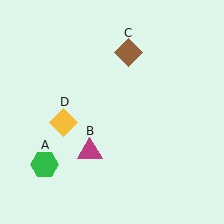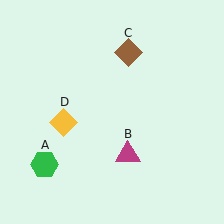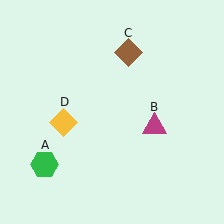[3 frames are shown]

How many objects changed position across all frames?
1 object changed position: magenta triangle (object B).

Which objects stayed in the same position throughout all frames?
Green hexagon (object A) and brown diamond (object C) and yellow diamond (object D) remained stationary.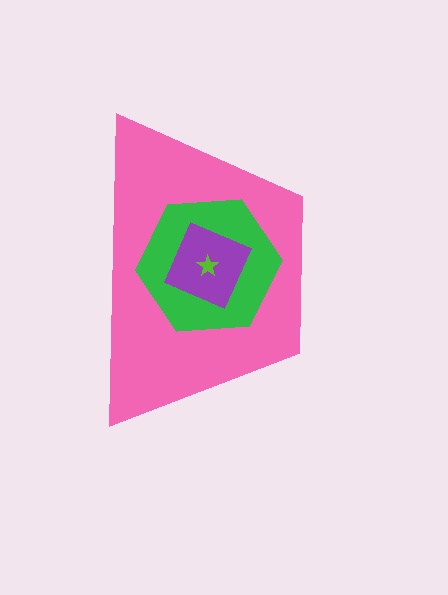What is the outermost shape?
The pink trapezoid.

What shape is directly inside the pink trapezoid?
The green hexagon.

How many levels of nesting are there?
4.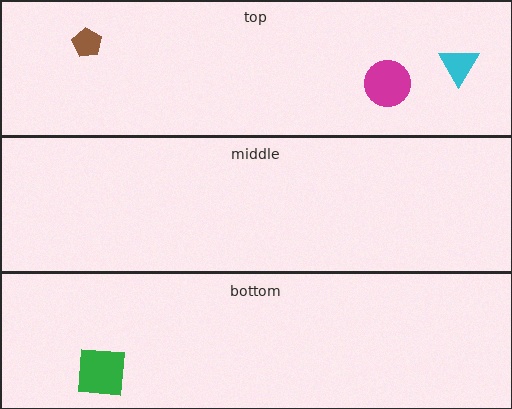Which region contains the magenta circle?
The top region.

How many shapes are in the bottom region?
1.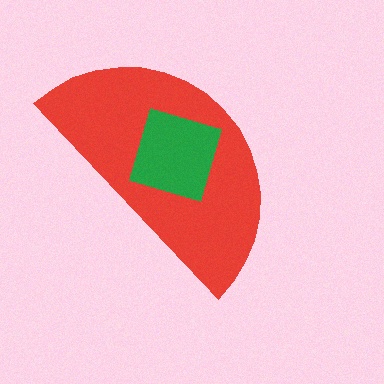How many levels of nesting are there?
2.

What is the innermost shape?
The green diamond.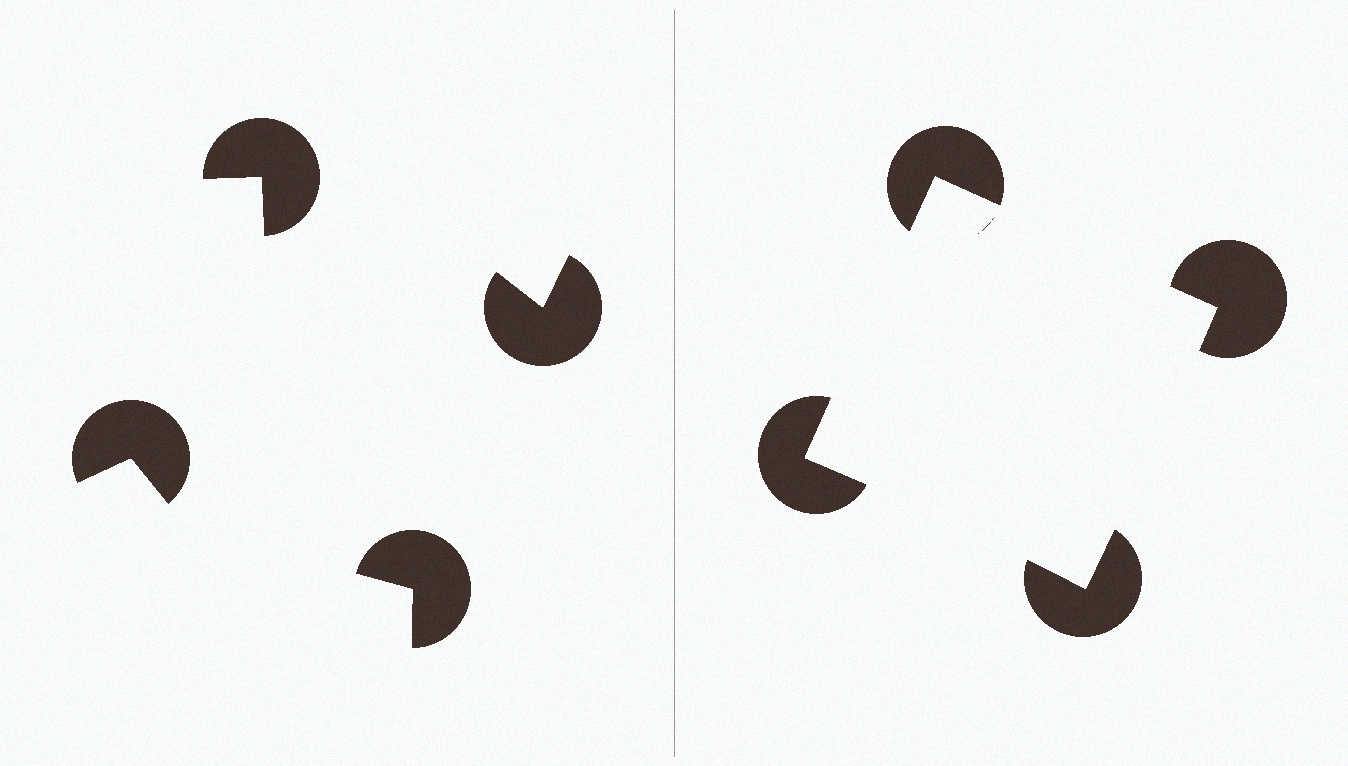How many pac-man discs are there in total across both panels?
8 — 4 on each side.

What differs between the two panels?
The pac-man discs are positioned identically on both sides; only the wedge orientations differ. On the right they align to a square; on the left they are misaligned.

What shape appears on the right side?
An illusory square.